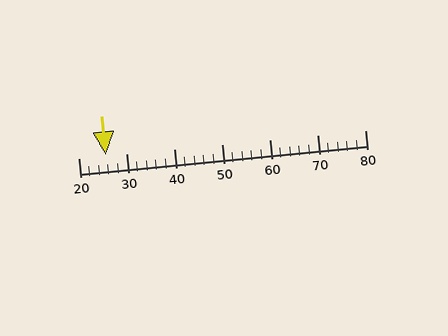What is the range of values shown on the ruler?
The ruler shows values from 20 to 80.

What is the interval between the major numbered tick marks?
The major tick marks are spaced 10 units apart.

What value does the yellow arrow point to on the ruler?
The yellow arrow points to approximately 26.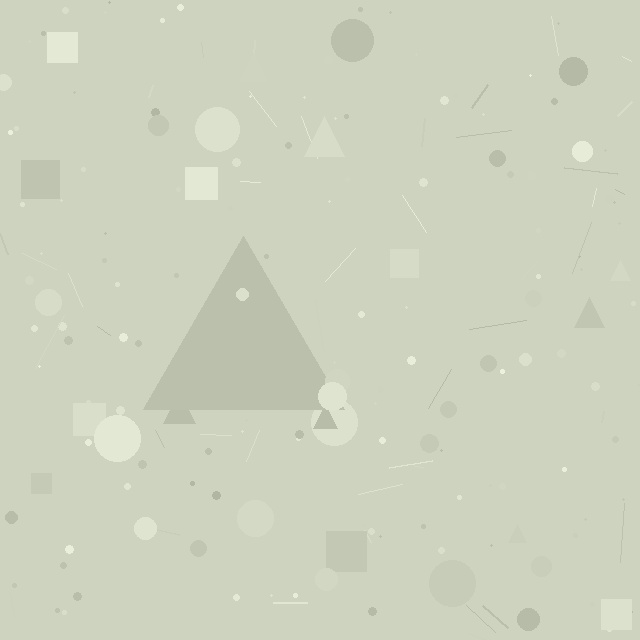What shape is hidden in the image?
A triangle is hidden in the image.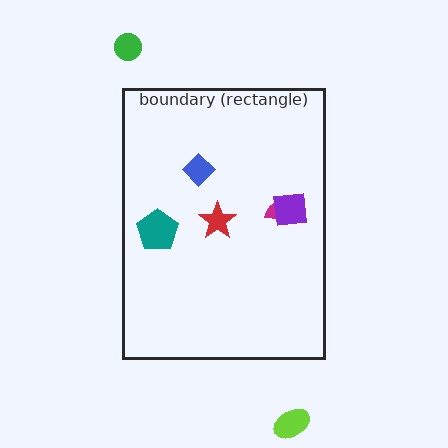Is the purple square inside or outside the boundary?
Inside.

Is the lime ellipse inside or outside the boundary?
Outside.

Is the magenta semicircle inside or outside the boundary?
Inside.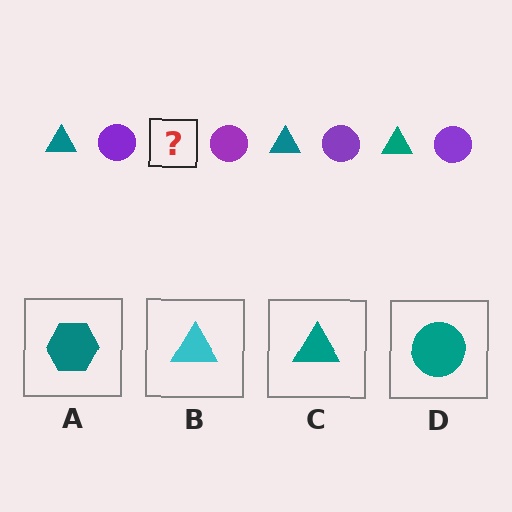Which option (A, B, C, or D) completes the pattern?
C.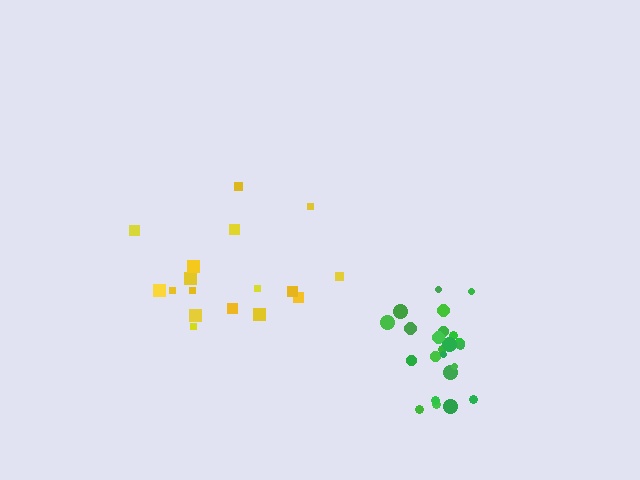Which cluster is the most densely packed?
Green.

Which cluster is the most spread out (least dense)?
Yellow.